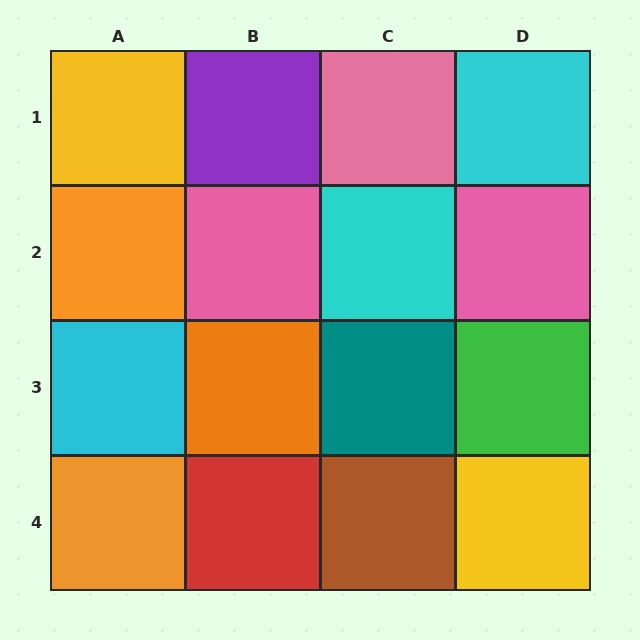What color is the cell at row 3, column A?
Cyan.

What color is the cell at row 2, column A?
Orange.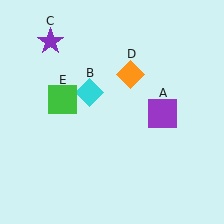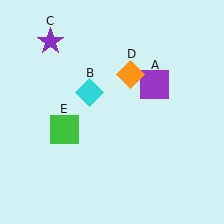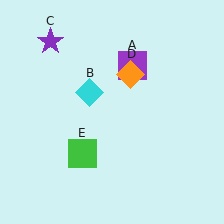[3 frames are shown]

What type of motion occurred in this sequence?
The purple square (object A), green square (object E) rotated counterclockwise around the center of the scene.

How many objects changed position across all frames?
2 objects changed position: purple square (object A), green square (object E).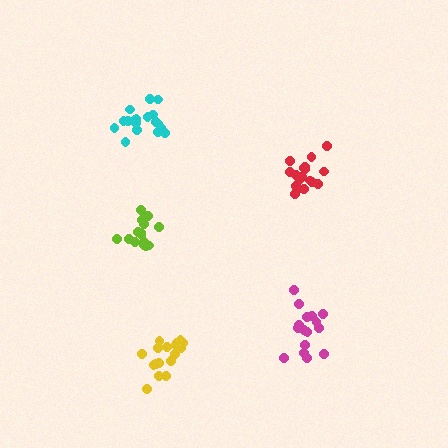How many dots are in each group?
Group 1: 17 dots, Group 2: 19 dots, Group 3: 18 dots, Group 4: 15 dots, Group 5: 17 dots (86 total).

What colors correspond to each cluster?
The clusters are colored: yellow, red, cyan, lime, magenta.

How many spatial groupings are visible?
There are 5 spatial groupings.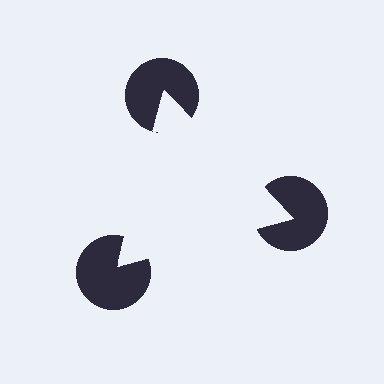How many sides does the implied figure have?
3 sides.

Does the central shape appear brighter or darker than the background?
It typically appears slightly brighter than the background, even though no actual brightness change is drawn.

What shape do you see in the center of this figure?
An illusory triangle — its edges are inferred from the aligned wedge cuts in the pac-man discs, not physically drawn.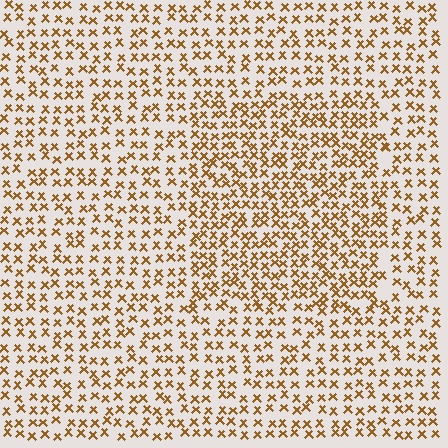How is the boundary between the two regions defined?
The boundary is defined by a change in element density (approximately 1.6x ratio). All elements are the same color, size, and shape.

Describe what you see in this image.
The image contains small brown elements arranged at two different densities. A rectangle-shaped region is visible where the elements are more densely packed than the surrounding area.